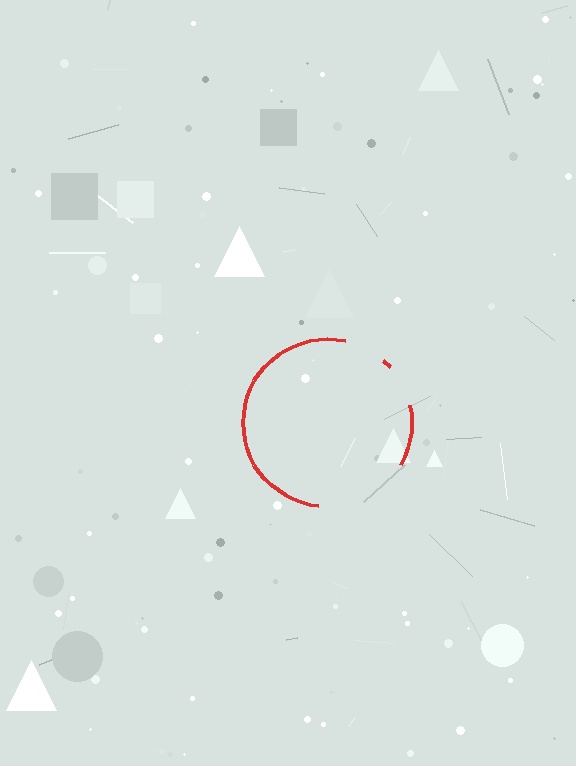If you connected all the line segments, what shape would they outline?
They would outline a circle.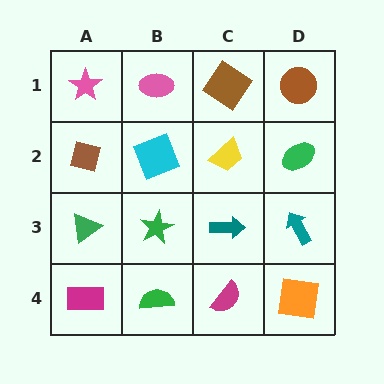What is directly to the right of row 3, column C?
A teal arrow.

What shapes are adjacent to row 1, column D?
A green ellipse (row 2, column D), a brown diamond (row 1, column C).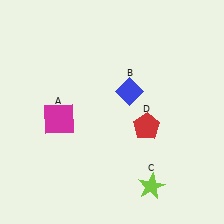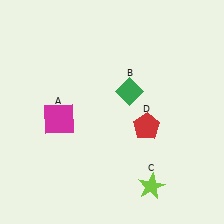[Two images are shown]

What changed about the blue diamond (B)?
In Image 1, B is blue. In Image 2, it changed to green.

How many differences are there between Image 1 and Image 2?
There is 1 difference between the two images.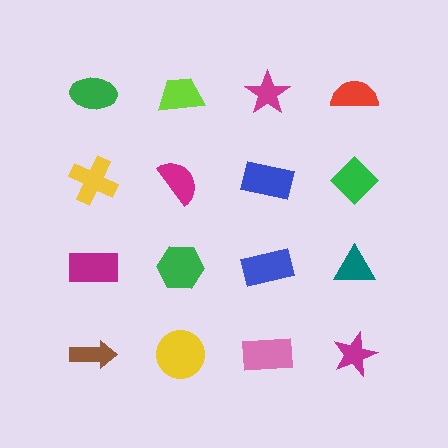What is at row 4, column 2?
A yellow circle.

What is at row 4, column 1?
A brown arrow.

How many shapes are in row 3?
4 shapes.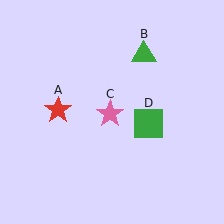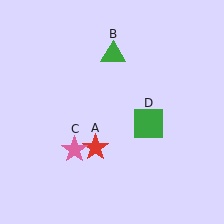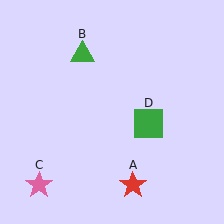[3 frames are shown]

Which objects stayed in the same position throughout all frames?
Green square (object D) remained stationary.